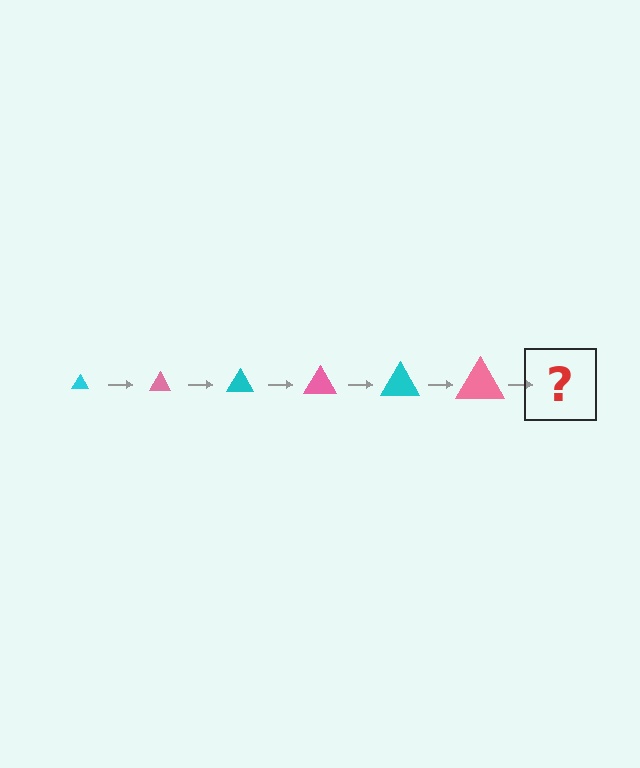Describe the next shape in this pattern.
It should be a cyan triangle, larger than the previous one.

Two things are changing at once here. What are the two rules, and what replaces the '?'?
The two rules are that the triangle grows larger each step and the color cycles through cyan and pink. The '?' should be a cyan triangle, larger than the previous one.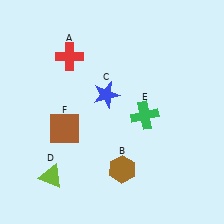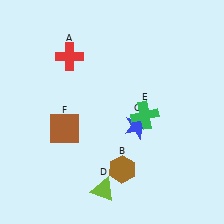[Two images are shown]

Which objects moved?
The objects that moved are: the blue star (C), the lime triangle (D).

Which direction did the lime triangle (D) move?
The lime triangle (D) moved right.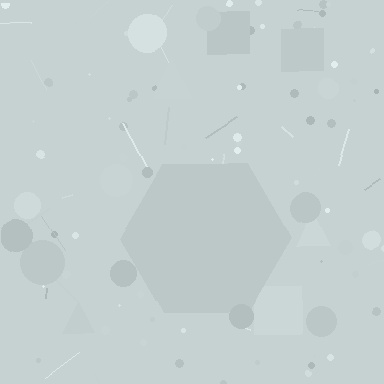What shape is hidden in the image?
A hexagon is hidden in the image.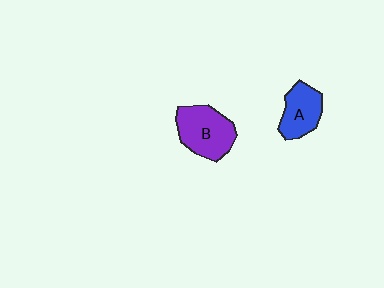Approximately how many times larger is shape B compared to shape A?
Approximately 1.3 times.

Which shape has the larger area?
Shape B (purple).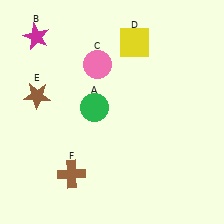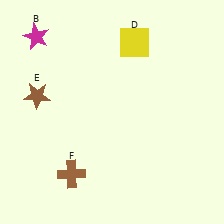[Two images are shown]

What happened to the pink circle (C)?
The pink circle (C) was removed in Image 2. It was in the top-left area of Image 1.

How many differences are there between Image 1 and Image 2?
There are 2 differences between the two images.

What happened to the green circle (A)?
The green circle (A) was removed in Image 2. It was in the top-left area of Image 1.